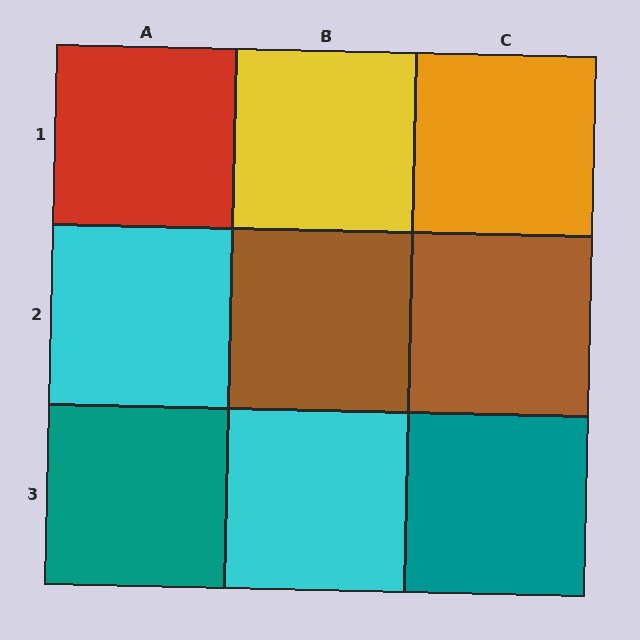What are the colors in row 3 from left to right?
Teal, cyan, teal.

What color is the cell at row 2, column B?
Brown.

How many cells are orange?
1 cell is orange.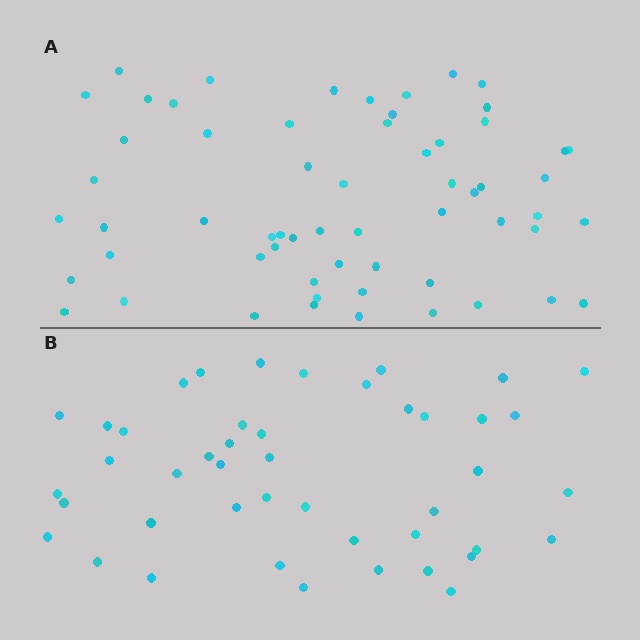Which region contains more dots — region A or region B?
Region A (the top region) has more dots.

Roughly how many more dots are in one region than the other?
Region A has approximately 15 more dots than region B.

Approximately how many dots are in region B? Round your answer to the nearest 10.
About 40 dots. (The exact count is 45, which rounds to 40.)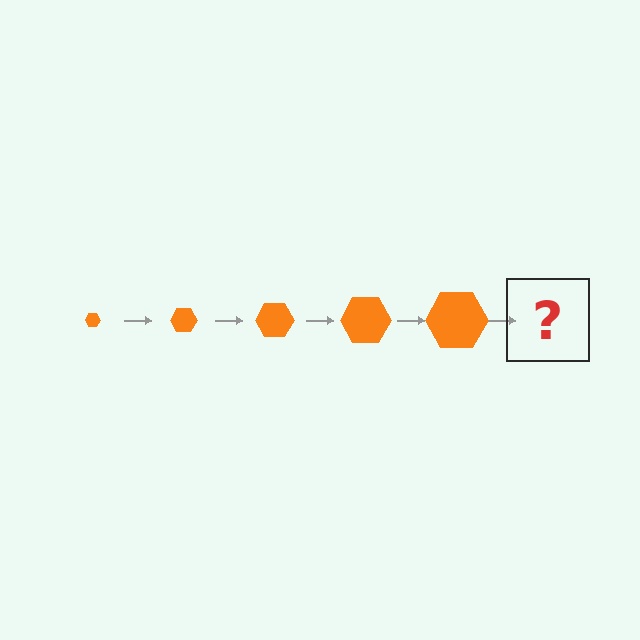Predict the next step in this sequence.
The next step is an orange hexagon, larger than the previous one.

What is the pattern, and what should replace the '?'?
The pattern is that the hexagon gets progressively larger each step. The '?' should be an orange hexagon, larger than the previous one.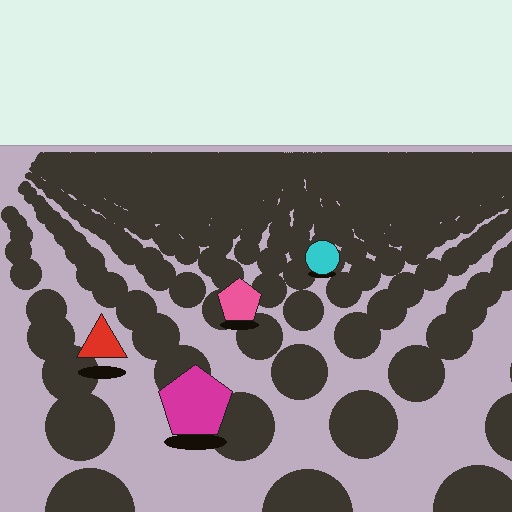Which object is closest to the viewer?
The magenta pentagon is closest. The texture marks near it are larger and more spread out.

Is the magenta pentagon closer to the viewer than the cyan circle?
Yes. The magenta pentagon is closer — you can tell from the texture gradient: the ground texture is coarser near it.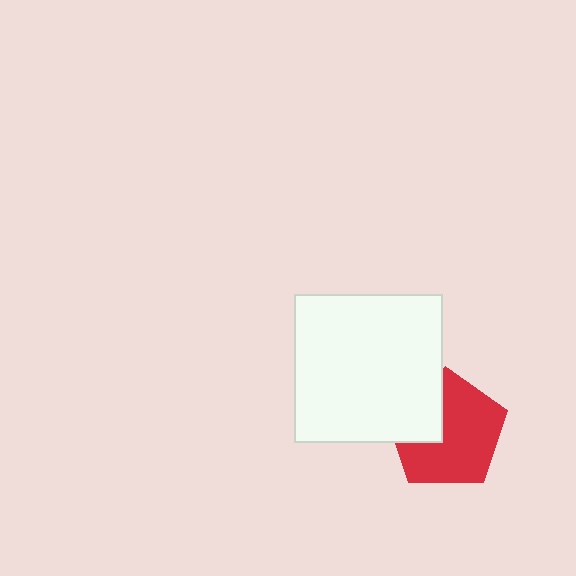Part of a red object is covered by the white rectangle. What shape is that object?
It is a pentagon.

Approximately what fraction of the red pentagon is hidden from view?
Roughly 30% of the red pentagon is hidden behind the white rectangle.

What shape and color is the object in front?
The object in front is a white rectangle.